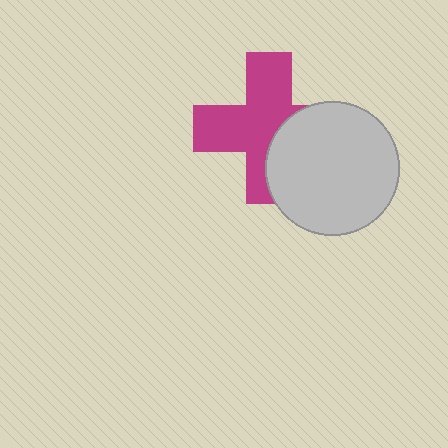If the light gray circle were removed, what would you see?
You would see the complete magenta cross.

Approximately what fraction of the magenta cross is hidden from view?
Roughly 36% of the magenta cross is hidden behind the light gray circle.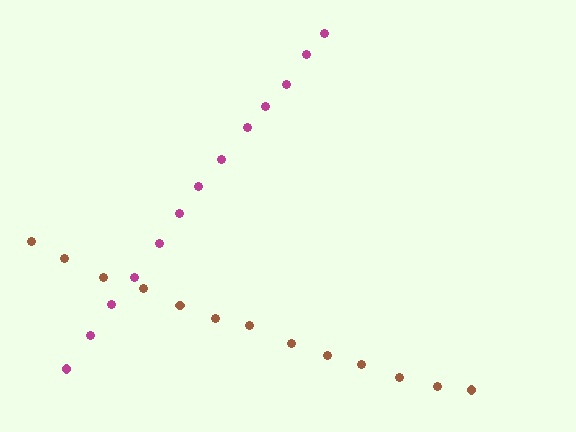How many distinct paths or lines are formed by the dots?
There are 2 distinct paths.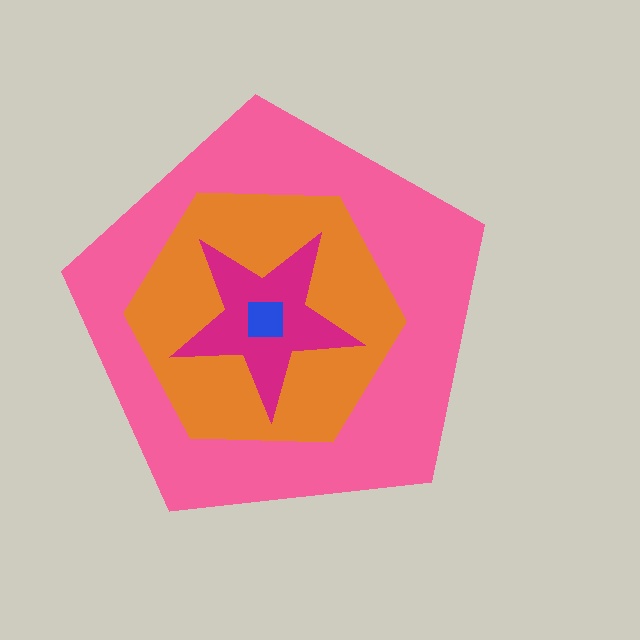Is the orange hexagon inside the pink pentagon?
Yes.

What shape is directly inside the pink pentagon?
The orange hexagon.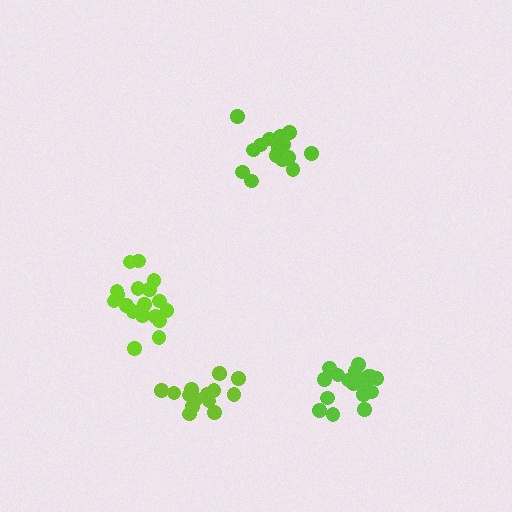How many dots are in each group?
Group 1: 15 dots, Group 2: 19 dots, Group 3: 15 dots, Group 4: 18 dots (67 total).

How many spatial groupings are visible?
There are 4 spatial groupings.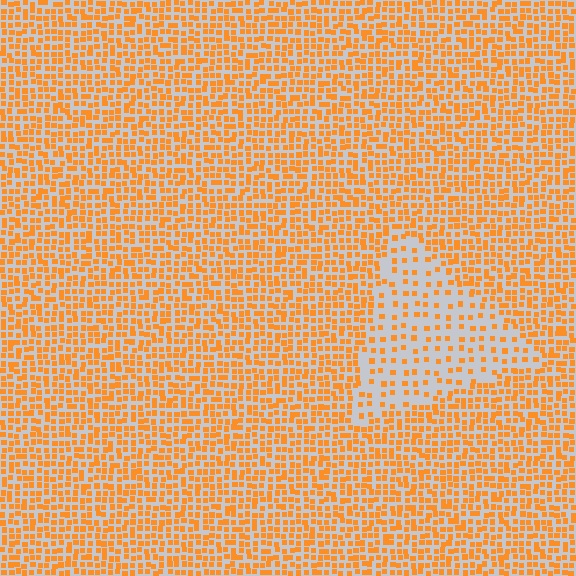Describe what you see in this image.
The image contains small orange elements arranged at two different densities. A triangle-shaped region is visible where the elements are less densely packed than the surrounding area.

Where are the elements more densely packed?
The elements are more densely packed outside the triangle boundary.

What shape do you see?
I see a triangle.